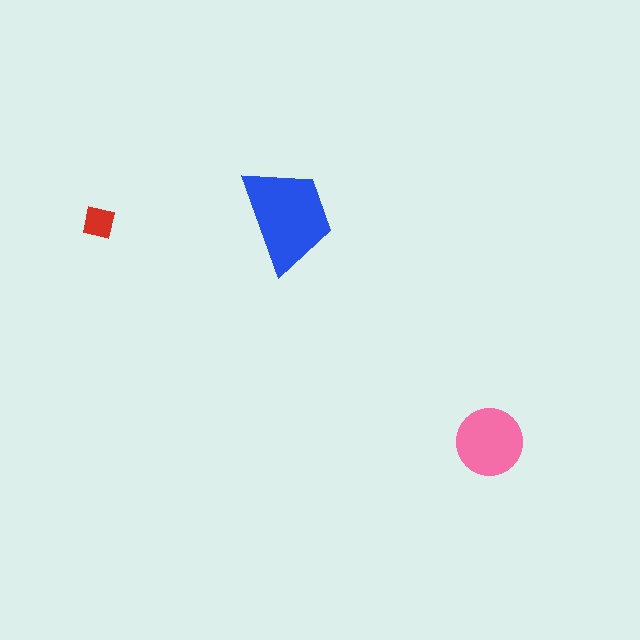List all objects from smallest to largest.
The red square, the pink circle, the blue trapezoid.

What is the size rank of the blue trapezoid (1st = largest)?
1st.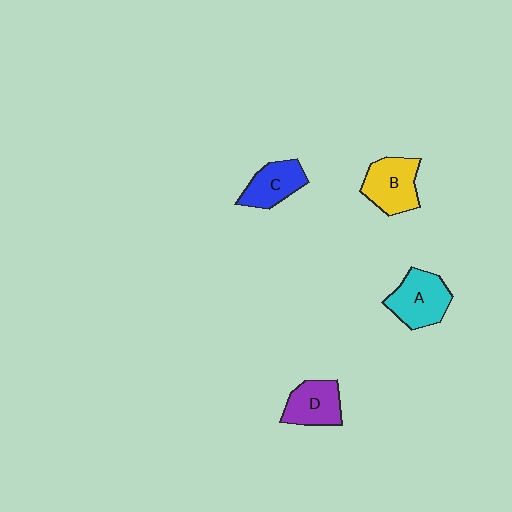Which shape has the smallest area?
Shape C (blue).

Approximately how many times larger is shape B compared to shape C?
Approximately 1.2 times.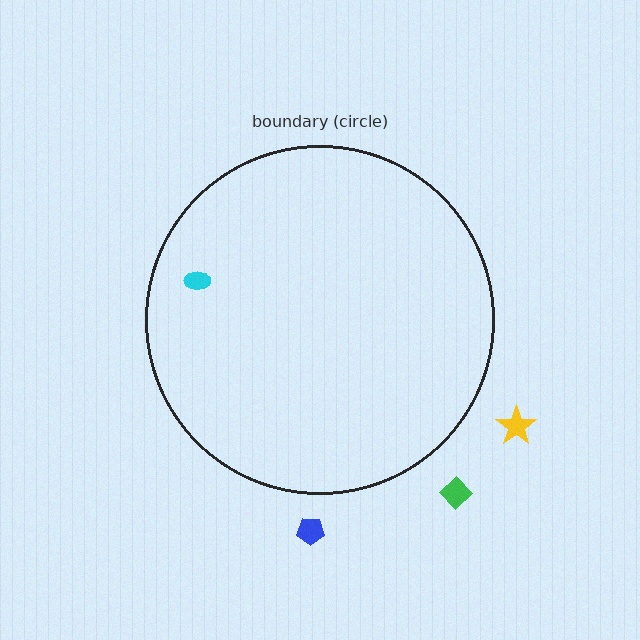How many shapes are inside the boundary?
1 inside, 3 outside.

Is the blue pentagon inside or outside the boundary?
Outside.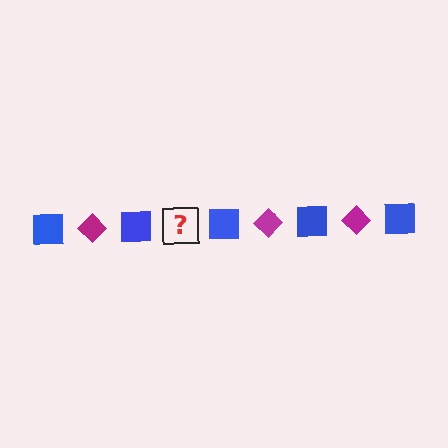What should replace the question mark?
The question mark should be replaced with a magenta diamond.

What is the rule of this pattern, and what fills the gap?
The rule is that the pattern alternates between blue square and magenta diamond. The gap should be filled with a magenta diamond.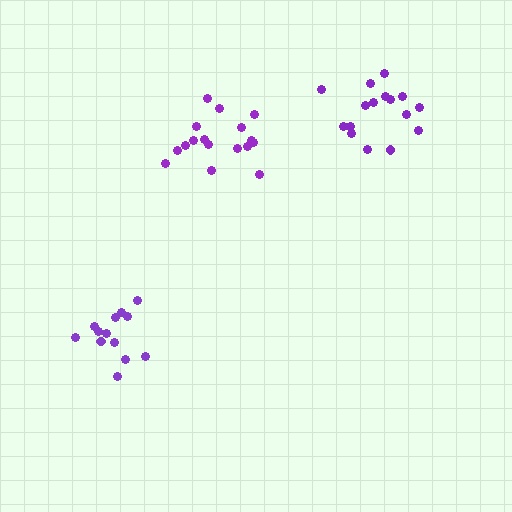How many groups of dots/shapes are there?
There are 3 groups.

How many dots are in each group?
Group 1: 17 dots, Group 2: 13 dots, Group 3: 16 dots (46 total).